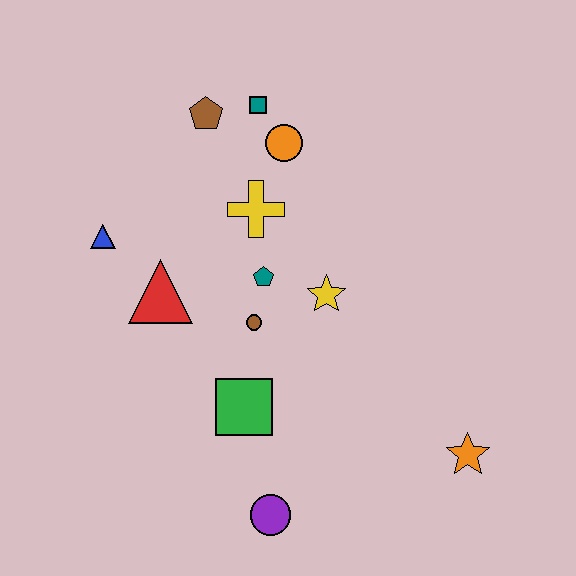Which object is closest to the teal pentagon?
The brown circle is closest to the teal pentagon.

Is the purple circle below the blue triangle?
Yes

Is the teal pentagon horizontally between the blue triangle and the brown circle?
No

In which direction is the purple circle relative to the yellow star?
The purple circle is below the yellow star.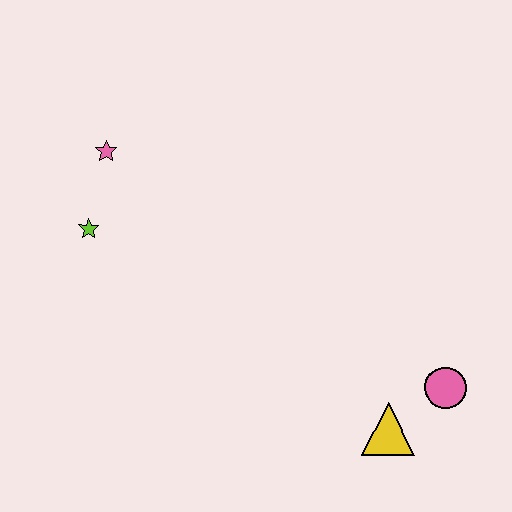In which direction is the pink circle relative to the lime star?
The pink circle is to the right of the lime star.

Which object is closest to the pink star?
The lime star is closest to the pink star.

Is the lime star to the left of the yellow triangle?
Yes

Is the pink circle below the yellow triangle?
No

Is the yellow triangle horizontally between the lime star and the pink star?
No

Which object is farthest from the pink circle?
The pink star is farthest from the pink circle.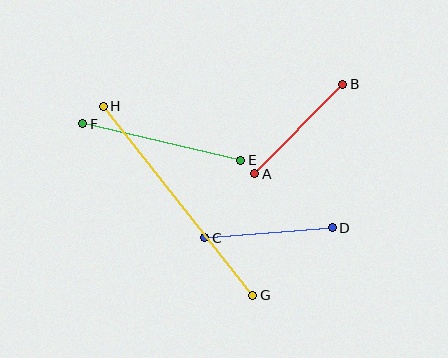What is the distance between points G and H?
The distance is approximately 241 pixels.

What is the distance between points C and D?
The distance is approximately 128 pixels.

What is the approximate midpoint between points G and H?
The midpoint is at approximately (178, 201) pixels.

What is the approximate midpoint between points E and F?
The midpoint is at approximately (162, 142) pixels.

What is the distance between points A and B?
The distance is approximately 125 pixels.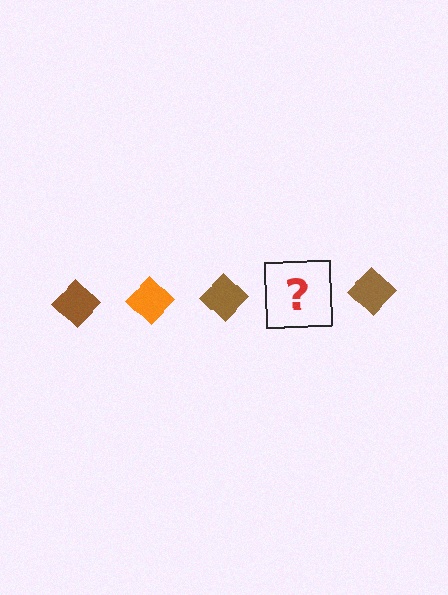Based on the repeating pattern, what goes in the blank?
The blank should be an orange diamond.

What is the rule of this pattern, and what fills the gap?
The rule is that the pattern cycles through brown, orange diamonds. The gap should be filled with an orange diamond.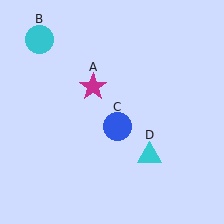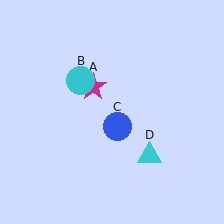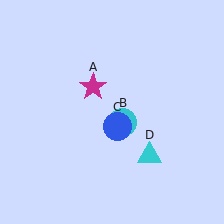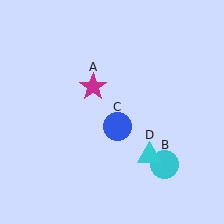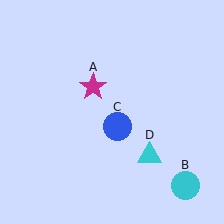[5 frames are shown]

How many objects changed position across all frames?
1 object changed position: cyan circle (object B).